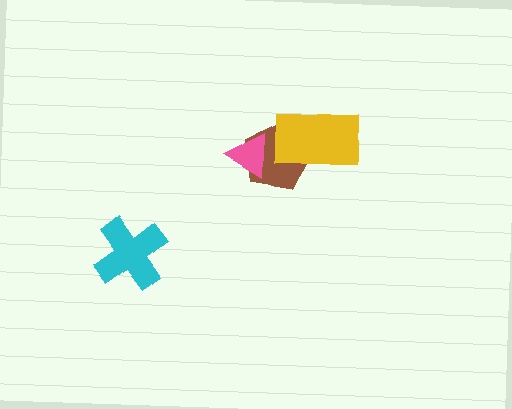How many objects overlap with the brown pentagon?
2 objects overlap with the brown pentagon.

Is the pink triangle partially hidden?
No, no other shape covers it.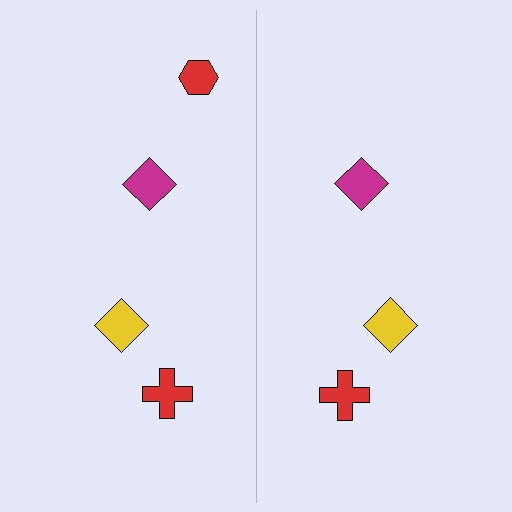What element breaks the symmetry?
A red hexagon is missing from the right side.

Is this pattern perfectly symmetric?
No, the pattern is not perfectly symmetric. A red hexagon is missing from the right side.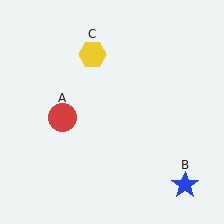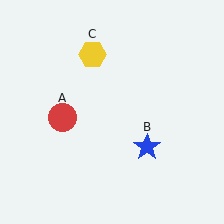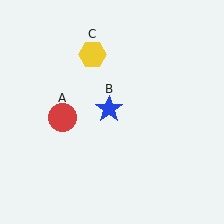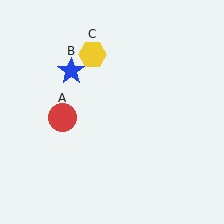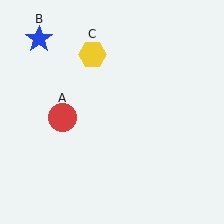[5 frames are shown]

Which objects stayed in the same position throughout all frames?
Red circle (object A) and yellow hexagon (object C) remained stationary.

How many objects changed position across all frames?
1 object changed position: blue star (object B).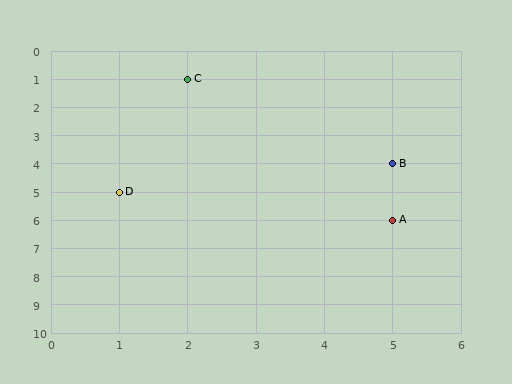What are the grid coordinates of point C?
Point C is at grid coordinates (2, 1).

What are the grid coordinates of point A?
Point A is at grid coordinates (5, 6).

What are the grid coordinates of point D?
Point D is at grid coordinates (1, 5).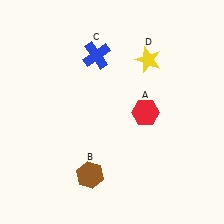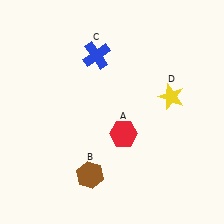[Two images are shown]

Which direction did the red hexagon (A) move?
The red hexagon (A) moved left.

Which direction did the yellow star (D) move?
The yellow star (D) moved down.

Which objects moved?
The objects that moved are: the red hexagon (A), the yellow star (D).